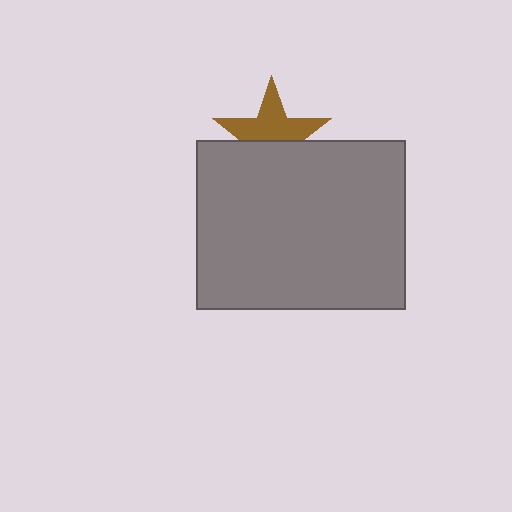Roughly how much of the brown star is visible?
About half of it is visible (roughly 56%).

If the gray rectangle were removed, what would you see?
You would see the complete brown star.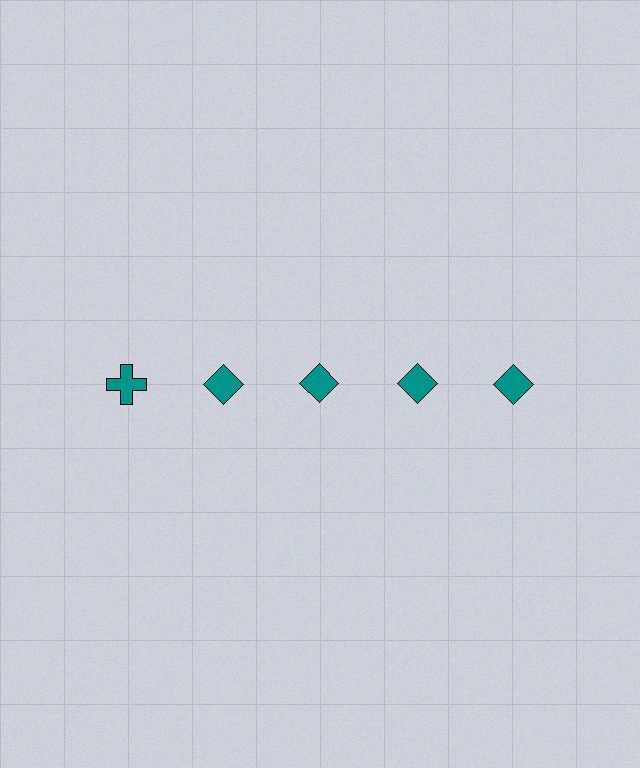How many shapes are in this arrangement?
There are 5 shapes arranged in a grid pattern.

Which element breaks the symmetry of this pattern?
The teal cross in the top row, leftmost column breaks the symmetry. All other shapes are teal diamonds.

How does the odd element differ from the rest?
It has a different shape: cross instead of diamond.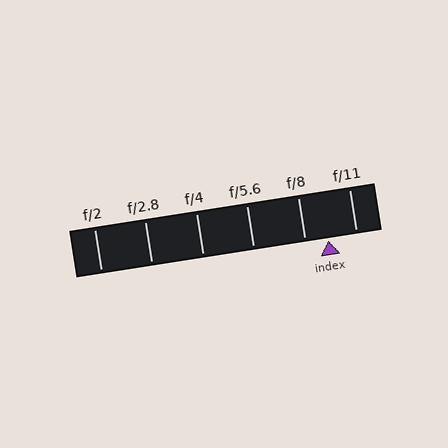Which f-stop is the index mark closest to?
The index mark is closest to f/8.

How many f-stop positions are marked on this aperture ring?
There are 6 f-stop positions marked.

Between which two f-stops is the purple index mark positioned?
The index mark is between f/8 and f/11.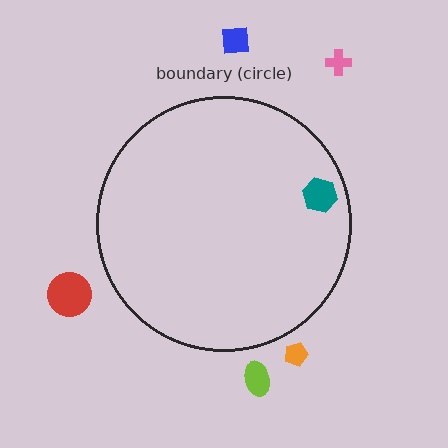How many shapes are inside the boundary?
1 inside, 5 outside.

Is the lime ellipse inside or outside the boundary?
Outside.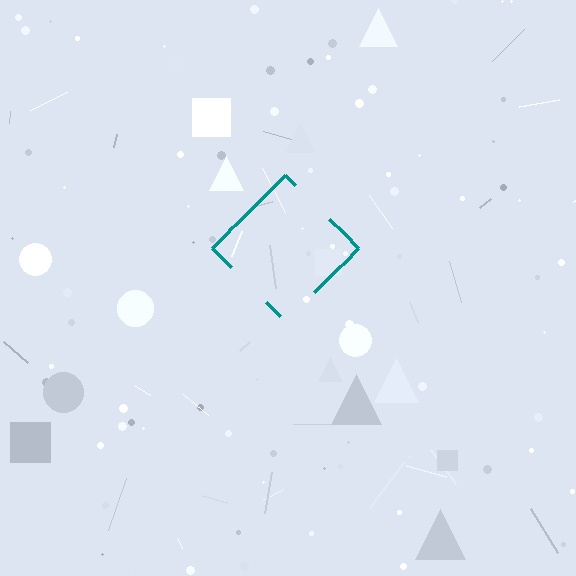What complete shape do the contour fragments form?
The contour fragments form a diamond.